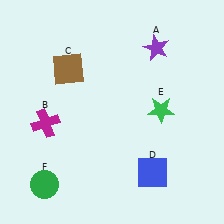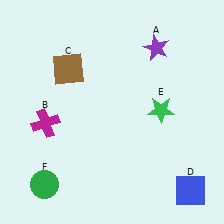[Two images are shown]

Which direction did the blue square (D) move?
The blue square (D) moved right.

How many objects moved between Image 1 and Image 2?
1 object moved between the two images.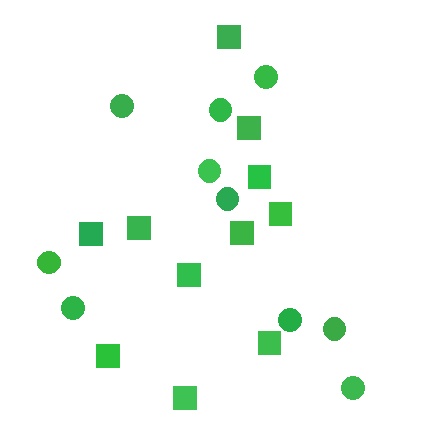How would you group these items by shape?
There are 2 groups: one group of circles (10) and one group of squares (11).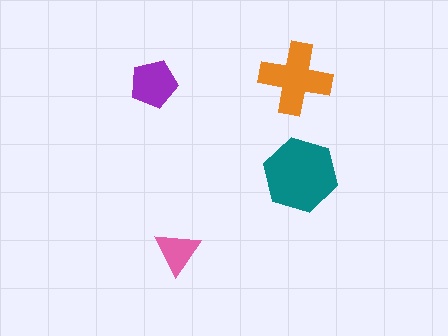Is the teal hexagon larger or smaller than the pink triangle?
Larger.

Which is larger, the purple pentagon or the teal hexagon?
The teal hexagon.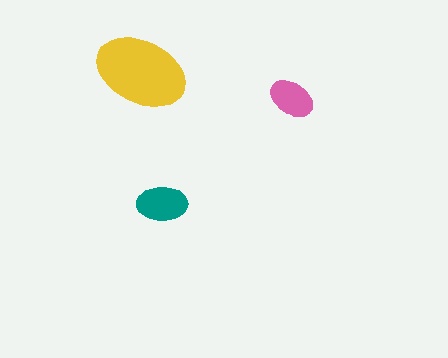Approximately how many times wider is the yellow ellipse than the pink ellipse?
About 2 times wider.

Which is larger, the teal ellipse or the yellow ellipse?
The yellow one.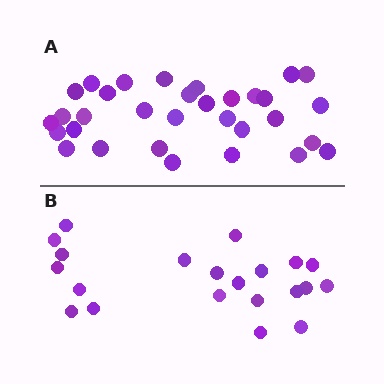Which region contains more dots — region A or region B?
Region A (the top region) has more dots.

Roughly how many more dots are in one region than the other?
Region A has roughly 12 or so more dots than region B.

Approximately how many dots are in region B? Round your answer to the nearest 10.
About 20 dots. (The exact count is 21, which rounds to 20.)